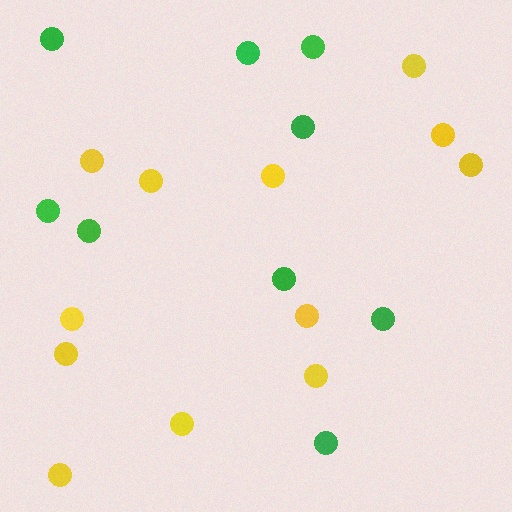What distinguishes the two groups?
There are 2 groups: one group of green circles (9) and one group of yellow circles (12).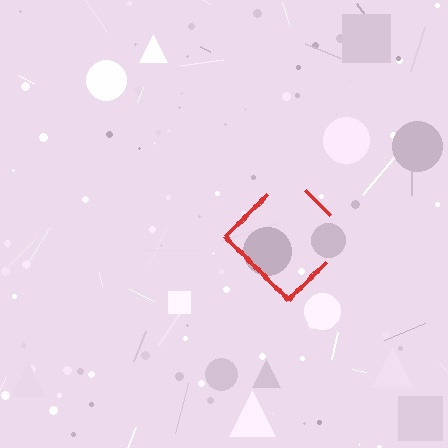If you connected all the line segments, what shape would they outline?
They would outline a diamond.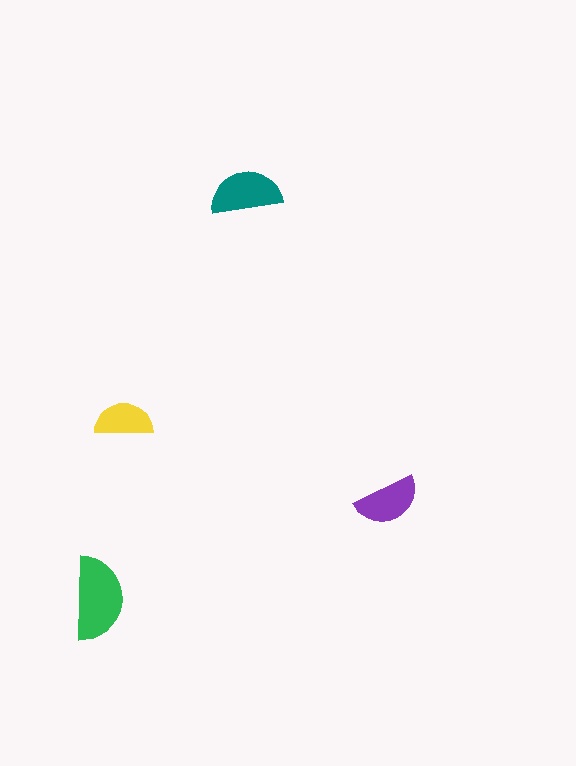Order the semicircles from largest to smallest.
the green one, the teal one, the purple one, the yellow one.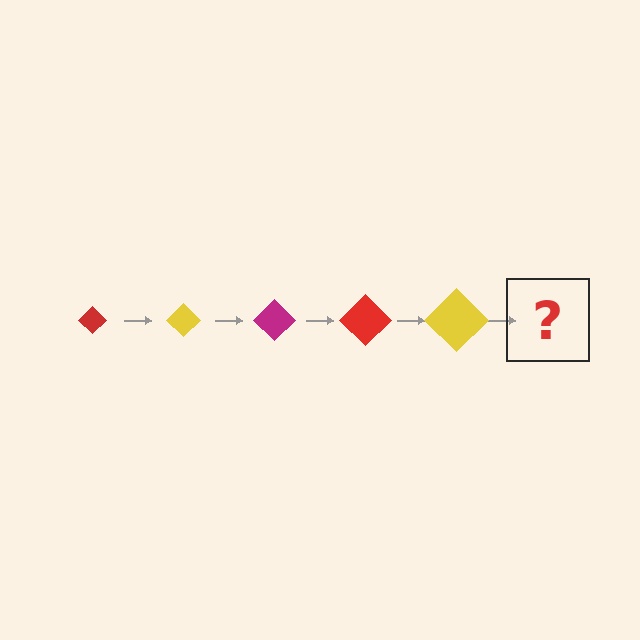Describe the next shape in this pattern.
It should be a magenta diamond, larger than the previous one.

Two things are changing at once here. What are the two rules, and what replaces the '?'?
The two rules are that the diamond grows larger each step and the color cycles through red, yellow, and magenta. The '?' should be a magenta diamond, larger than the previous one.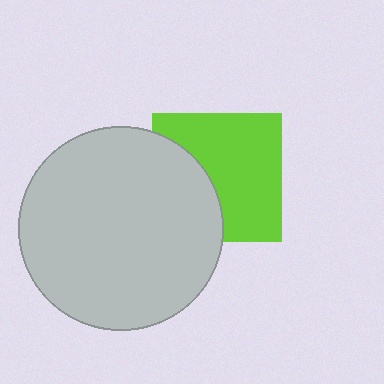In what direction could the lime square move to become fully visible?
The lime square could move right. That would shift it out from behind the light gray circle entirely.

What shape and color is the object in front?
The object in front is a light gray circle.